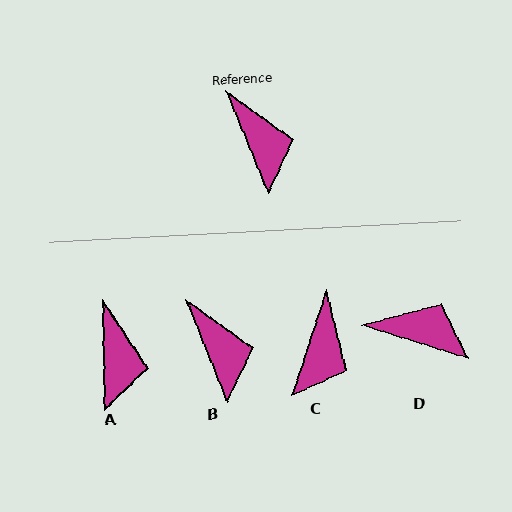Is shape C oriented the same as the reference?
No, it is off by about 40 degrees.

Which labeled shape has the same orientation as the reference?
B.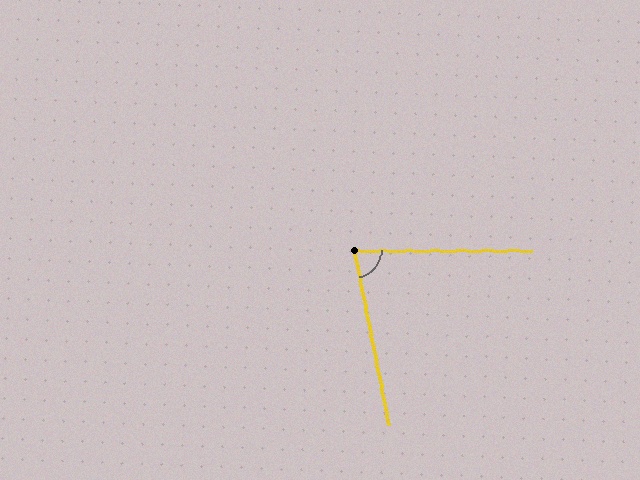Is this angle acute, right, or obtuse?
It is acute.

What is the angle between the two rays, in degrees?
Approximately 79 degrees.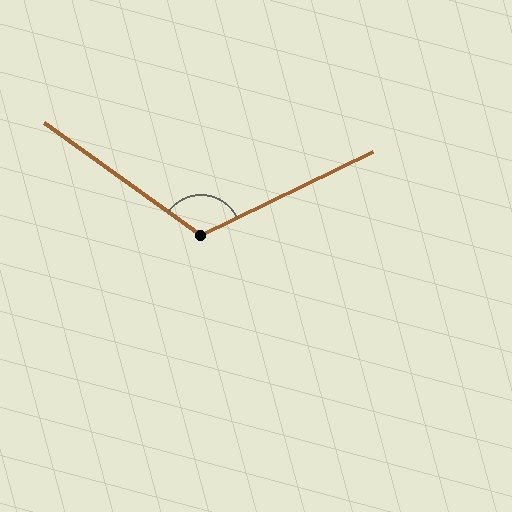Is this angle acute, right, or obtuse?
It is obtuse.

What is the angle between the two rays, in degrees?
Approximately 119 degrees.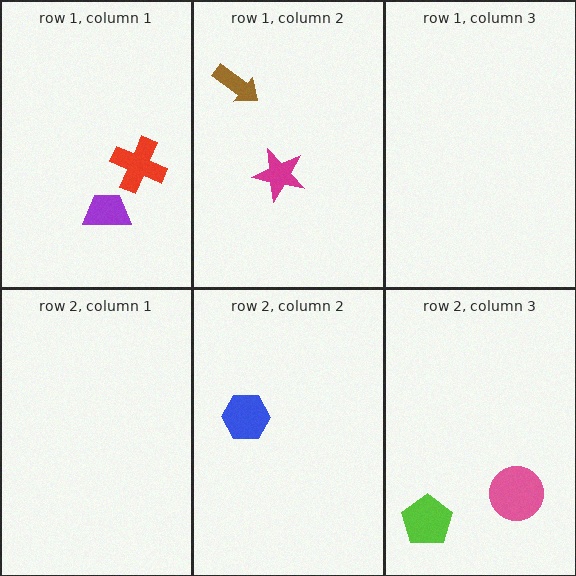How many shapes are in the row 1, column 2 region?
2.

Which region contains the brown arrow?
The row 1, column 2 region.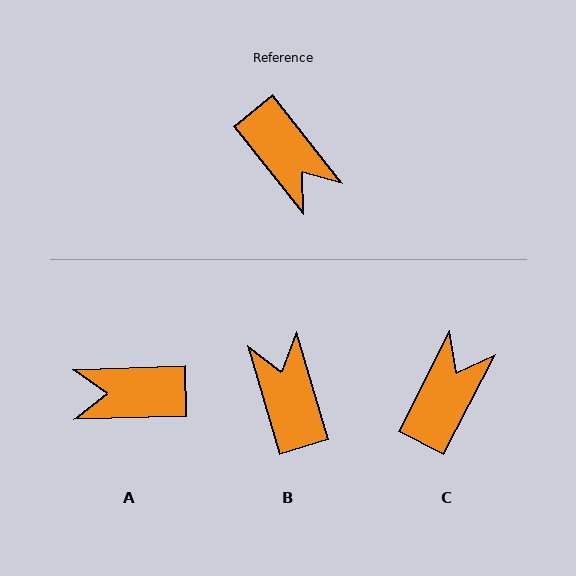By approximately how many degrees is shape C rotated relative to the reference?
Approximately 115 degrees counter-clockwise.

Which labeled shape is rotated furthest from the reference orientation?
B, about 158 degrees away.